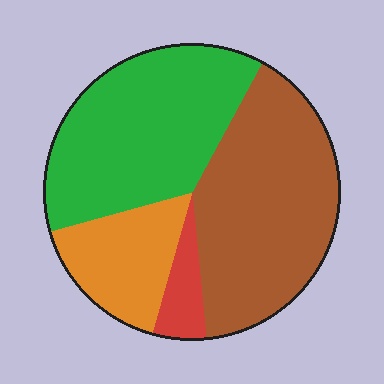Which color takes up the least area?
Red, at roughly 5%.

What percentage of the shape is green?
Green covers roughly 35% of the shape.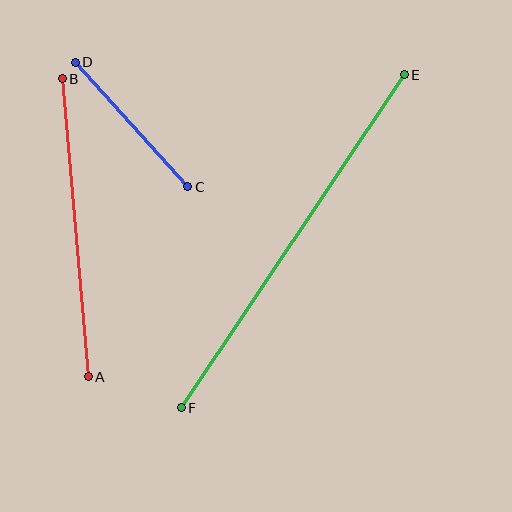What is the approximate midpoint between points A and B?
The midpoint is at approximately (75, 228) pixels.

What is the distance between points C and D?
The distance is approximately 168 pixels.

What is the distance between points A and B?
The distance is approximately 299 pixels.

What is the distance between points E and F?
The distance is approximately 401 pixels.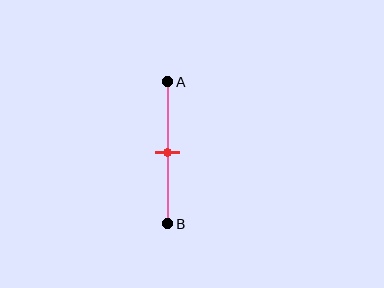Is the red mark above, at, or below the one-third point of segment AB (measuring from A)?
The red mark is below the one-third point of segment AB.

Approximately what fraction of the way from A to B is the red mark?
The red mark is approximately 50% of the way from A to B.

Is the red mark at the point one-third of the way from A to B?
No, the mark is at about 50% from A, not at the 33% one-third point.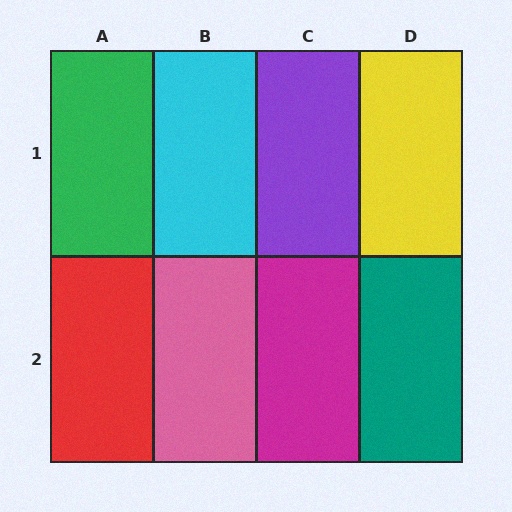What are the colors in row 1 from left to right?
Green, cyan, purple, yellow.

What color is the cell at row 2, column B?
Pink.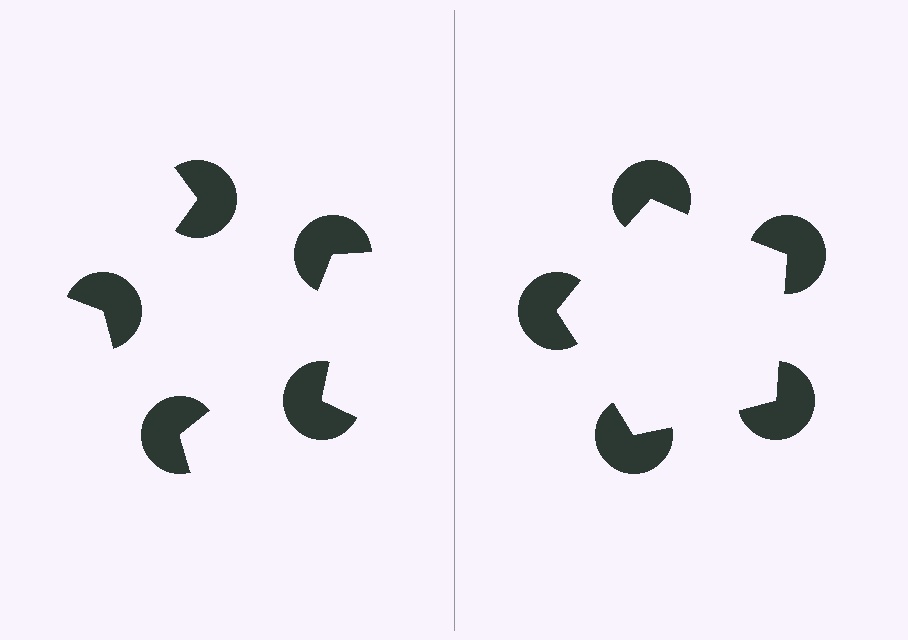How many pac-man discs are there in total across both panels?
10 — 5 on each side.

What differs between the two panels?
The pac-man discs are positioned identically on both sides; only the wedge orientations differ. On the right they align to a pentagon; on the left they are misaligned.